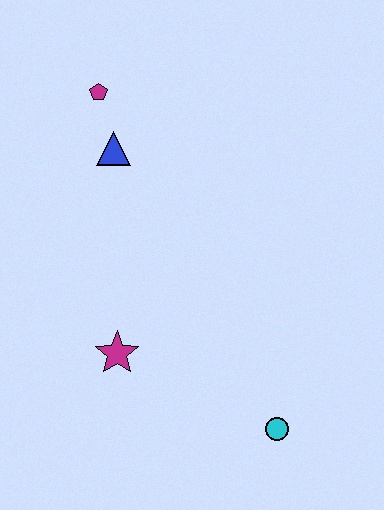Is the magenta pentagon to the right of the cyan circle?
No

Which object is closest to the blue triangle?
The magenta pentagon is closest to the blue triangle.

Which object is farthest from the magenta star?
The magenta pentagon is farthest from the magenta star.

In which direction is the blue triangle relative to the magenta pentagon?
The blue triangle is below the magenta pentagon.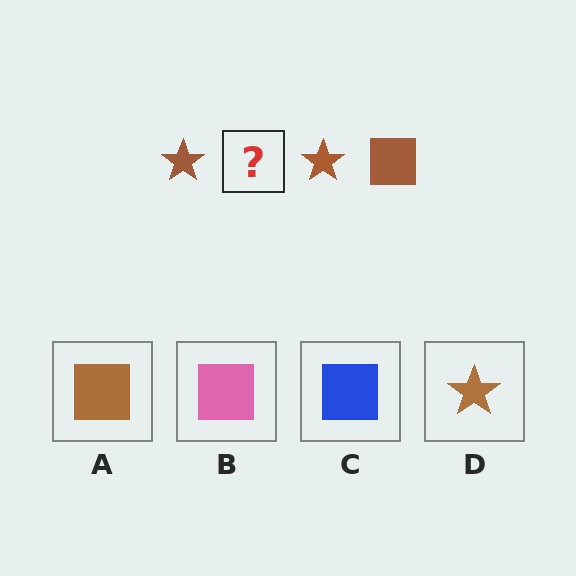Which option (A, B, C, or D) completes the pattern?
A.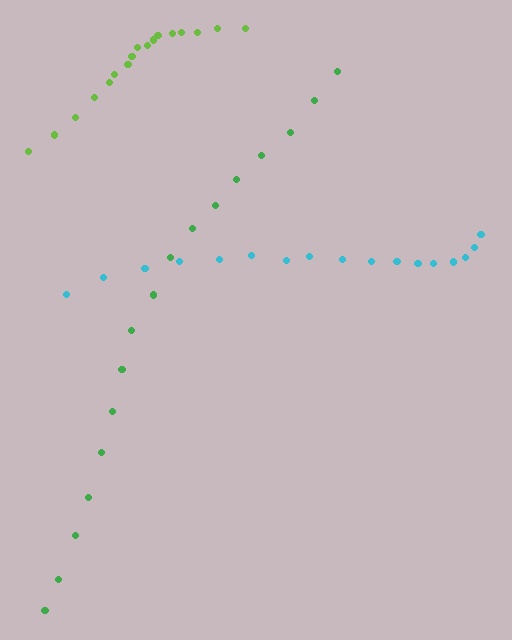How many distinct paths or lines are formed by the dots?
There are 3 distinct paths.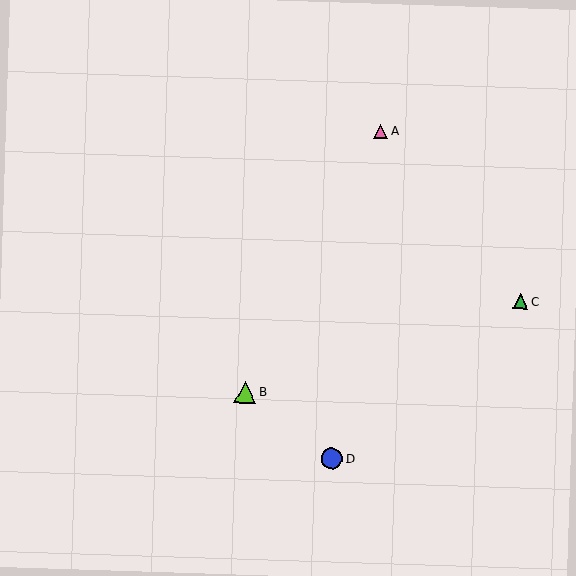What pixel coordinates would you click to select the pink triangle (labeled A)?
Click at (381, 131) to select the pink triangle A.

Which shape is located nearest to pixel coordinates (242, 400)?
The lime triangle (labeled B) at (245, 392) is nearest to that location.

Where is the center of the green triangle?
The center of the green triangle is at (520, 301).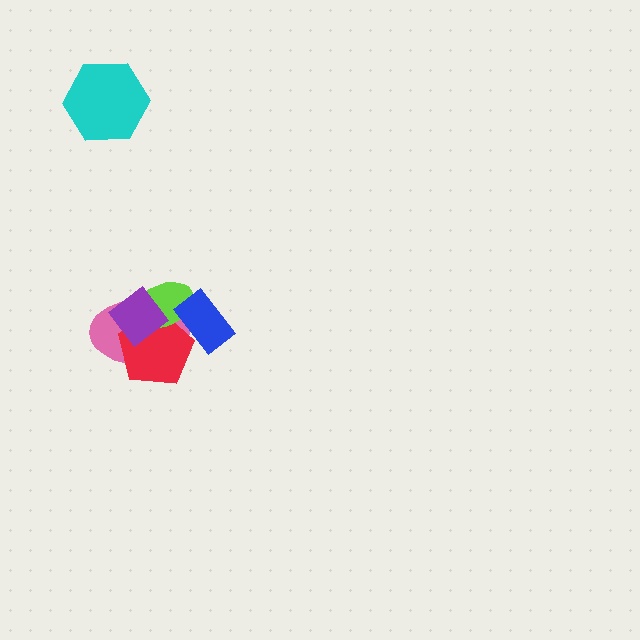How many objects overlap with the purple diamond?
3 objects overlap with the purple diamond.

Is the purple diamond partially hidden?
No, no other shape covers it.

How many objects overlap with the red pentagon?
4 objects overlap with the red pentagon.